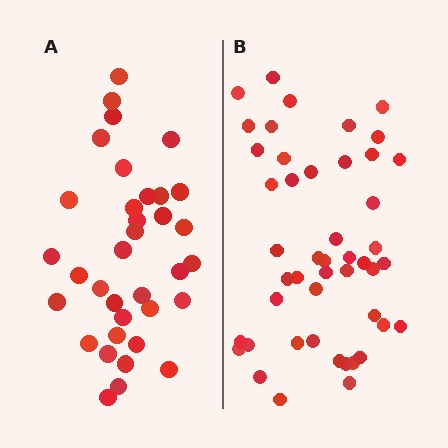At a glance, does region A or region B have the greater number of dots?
Region B (the right region) has more dots.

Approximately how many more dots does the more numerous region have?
Region B has roughly 12 or so more dots than region A.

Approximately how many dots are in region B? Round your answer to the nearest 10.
About 50 dots. (The exact count is 47, which rounds to 50.)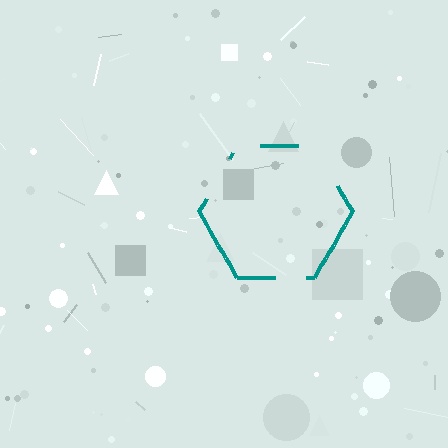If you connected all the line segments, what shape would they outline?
They would outline a hexagon.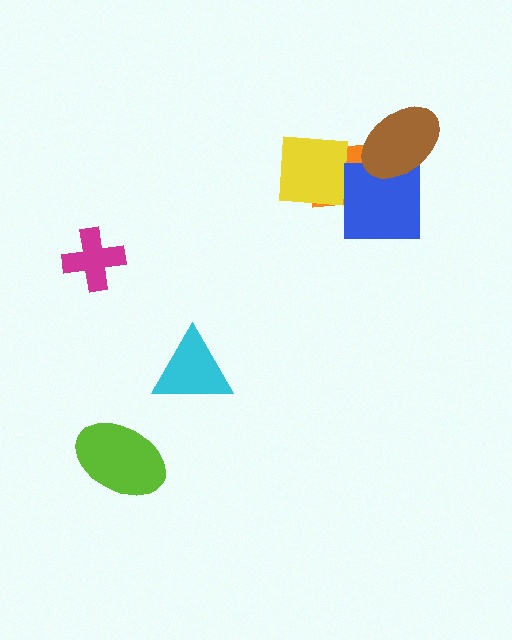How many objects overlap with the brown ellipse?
2 objects overlap with the brown ellipse.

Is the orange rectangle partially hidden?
Yes, it is partially covered by another shape.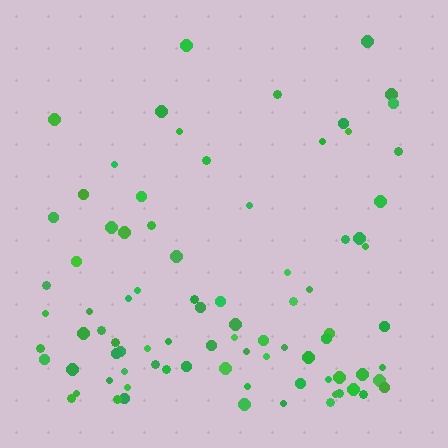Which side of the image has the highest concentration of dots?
The bottom.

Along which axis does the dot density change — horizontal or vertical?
Vertical.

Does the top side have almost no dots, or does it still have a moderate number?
Still a moderate number, just noticeably fewer than the bottom.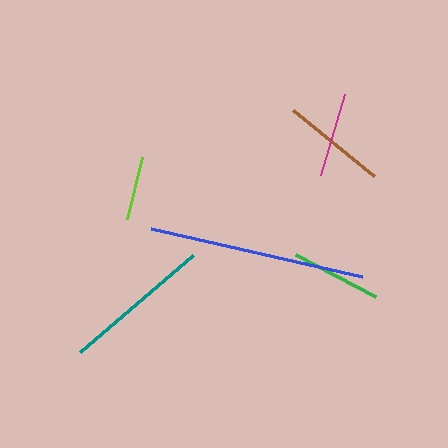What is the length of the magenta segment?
The magenta segment is approximately 84 pixels long.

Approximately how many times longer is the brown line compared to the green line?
The brown line is approximately 1.2 times the length of the green line.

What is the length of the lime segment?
The lime segment is approximately 64 pixels long.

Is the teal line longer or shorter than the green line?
The teal line is longer than the green line.